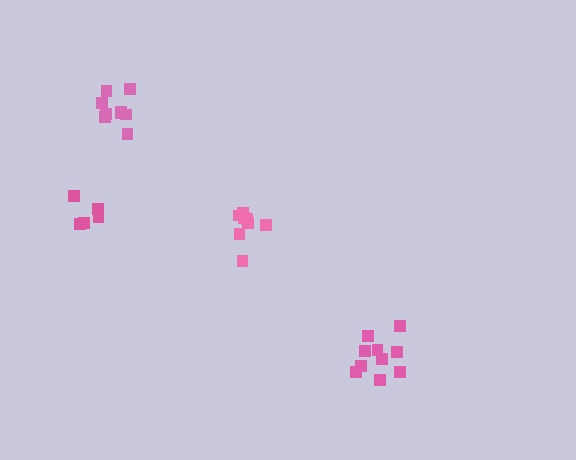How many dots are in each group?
Group 1: 8 dots, Group 2: 9 dots, Group 3: 10 dots, Group 4: 5 dots (32 total).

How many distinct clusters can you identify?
There are 4 distinct clusters.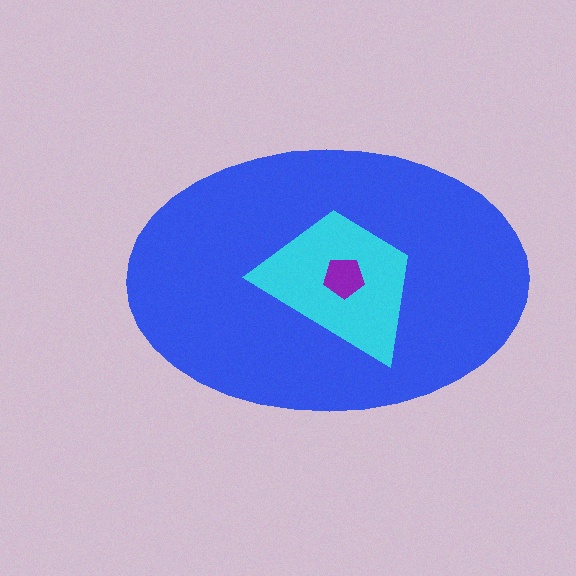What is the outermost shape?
The blue ellipse.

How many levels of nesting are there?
3.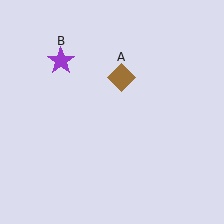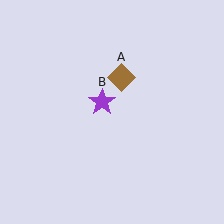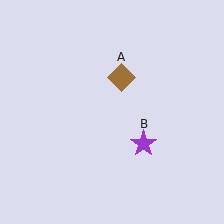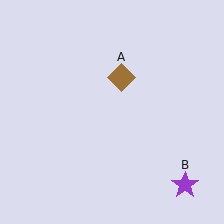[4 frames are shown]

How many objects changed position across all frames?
1 object changed position: purple star (object B).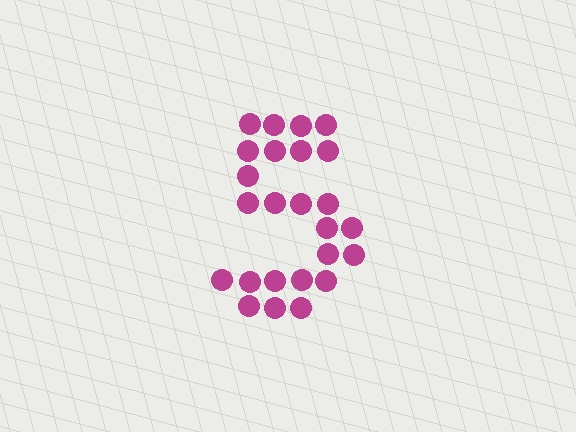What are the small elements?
The small elements are circles.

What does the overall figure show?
The overall figure shows the digit 5.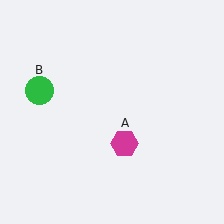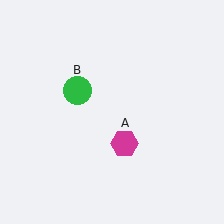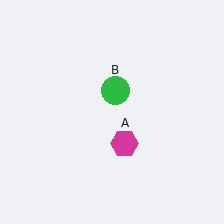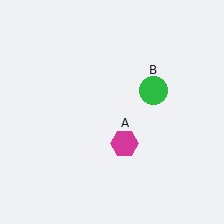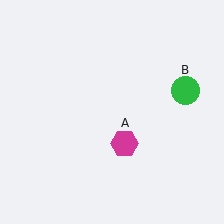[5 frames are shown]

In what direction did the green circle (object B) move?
The green circle (object B) moved right.